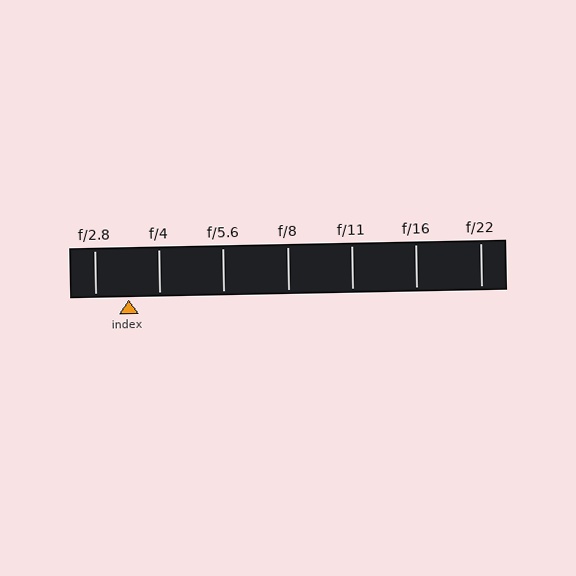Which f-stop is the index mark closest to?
The index mark is closest to f/4.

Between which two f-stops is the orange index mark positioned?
The index mark is between f/2.8 and f/4.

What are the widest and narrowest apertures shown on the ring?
The widest aperture shown is f/2.8 and the narrowest is f/22.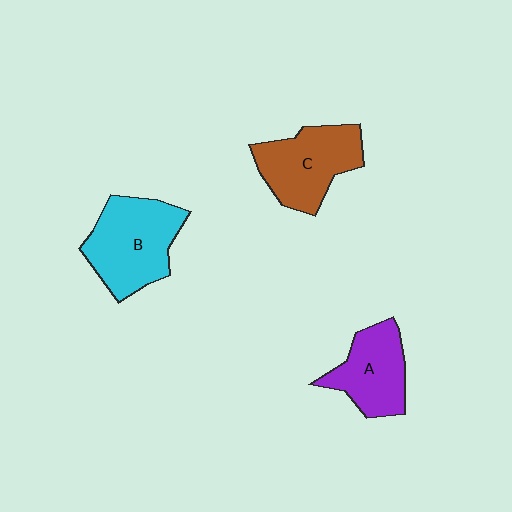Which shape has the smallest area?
Shape A (purple).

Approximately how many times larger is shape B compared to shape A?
Approximately 1.3 times.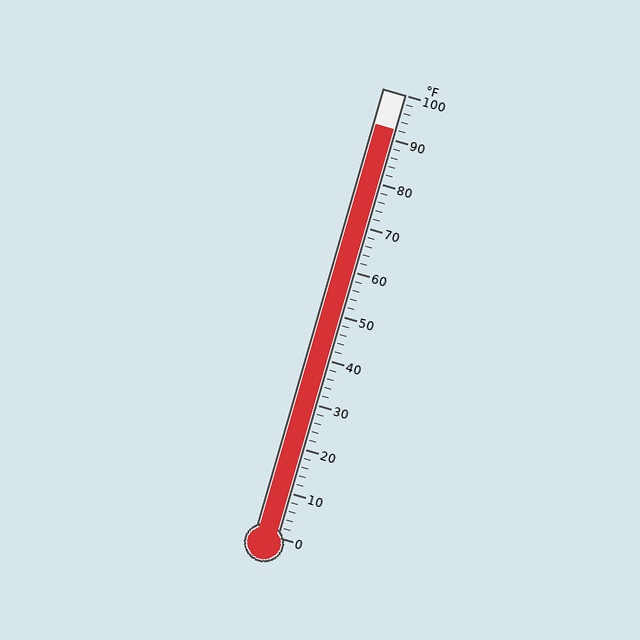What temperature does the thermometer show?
The thermometer shows approximately 92°F.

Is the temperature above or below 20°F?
The temperature is above 20°F.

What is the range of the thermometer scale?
The thermometer scale ranges from 0°F to 100°F.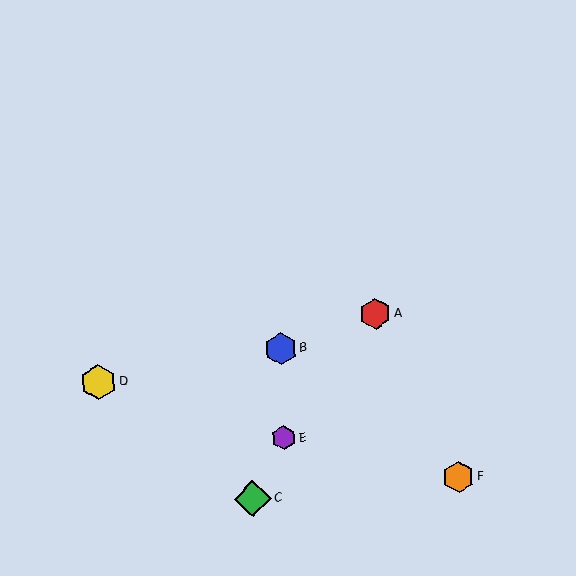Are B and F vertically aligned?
No, B is at x≈281 and F is at x≈458.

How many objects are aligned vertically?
2 objects (B, E) are aligned vertically.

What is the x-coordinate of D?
Object D is at x≈98.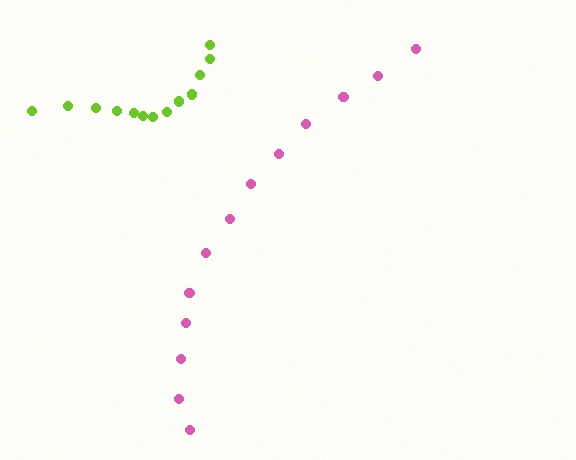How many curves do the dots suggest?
There are 2 distinct paths.